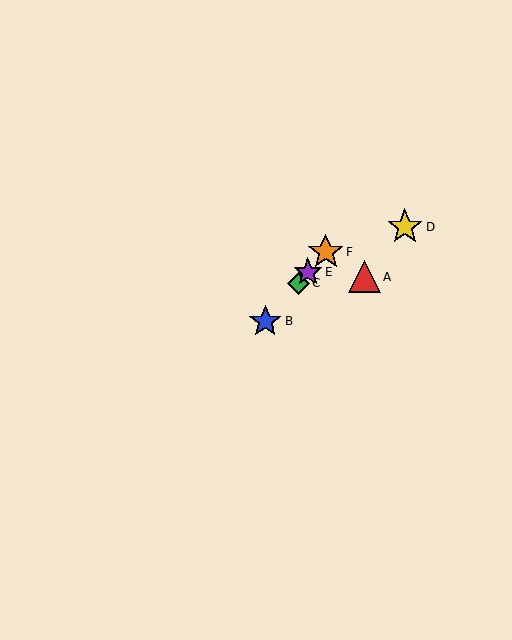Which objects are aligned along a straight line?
Objects B, C, E, F are aligned along a straight line.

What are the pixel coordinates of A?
Object A is at (364, 277).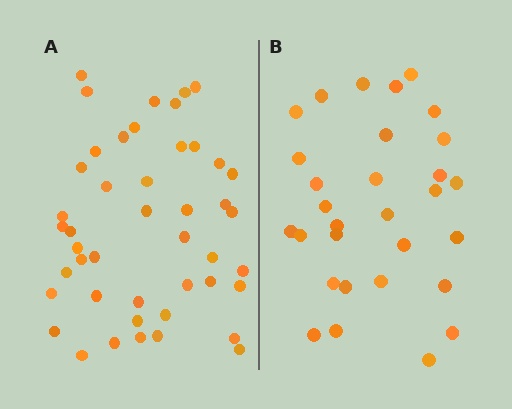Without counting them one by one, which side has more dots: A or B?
Region A (the left region) has more dots.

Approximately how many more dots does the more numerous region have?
Region A has approximately 15 more dots than region B.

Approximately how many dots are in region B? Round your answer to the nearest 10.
About 30 dots.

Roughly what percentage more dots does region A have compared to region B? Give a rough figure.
About 50% more.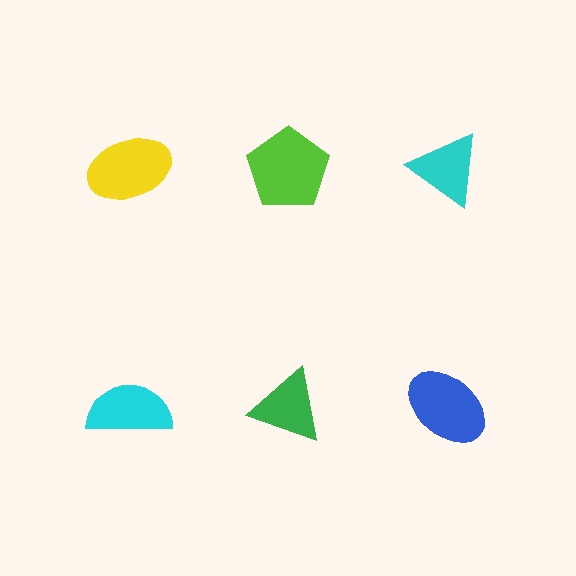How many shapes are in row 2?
3 shapes.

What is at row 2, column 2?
A green triangle.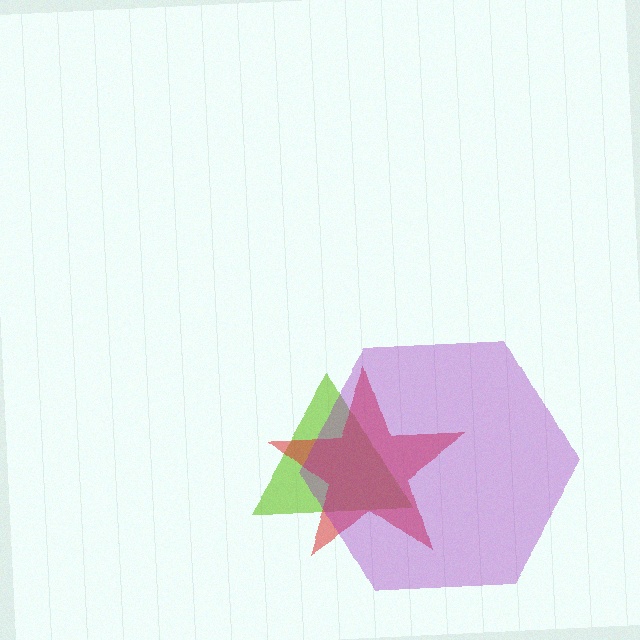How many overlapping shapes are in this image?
There are 3 overlapping shapes in the image.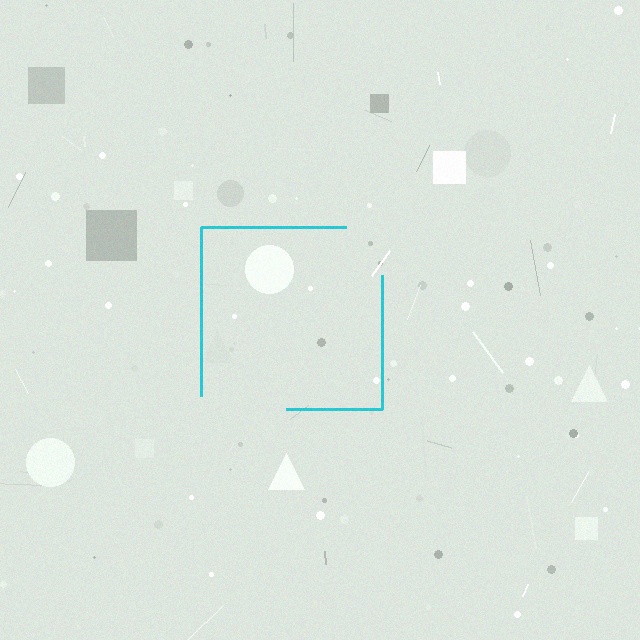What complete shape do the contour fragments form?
The contour fragments form a square.